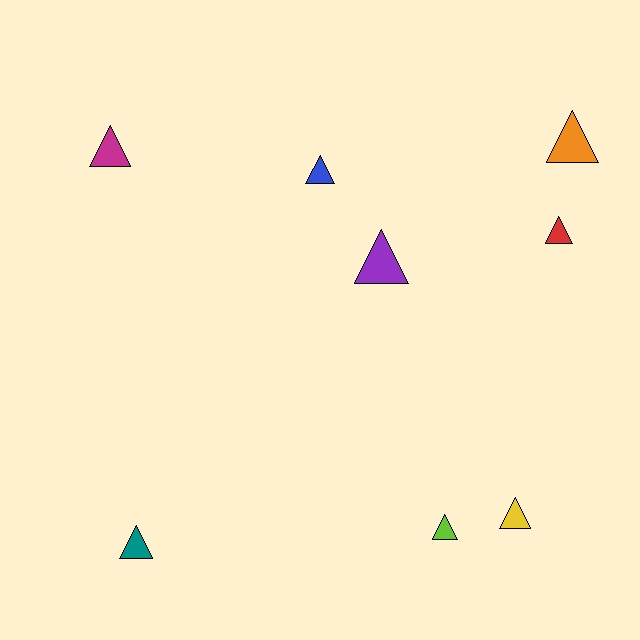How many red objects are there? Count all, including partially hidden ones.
There is 1 red object.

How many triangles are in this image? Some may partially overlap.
There are 8 triangles.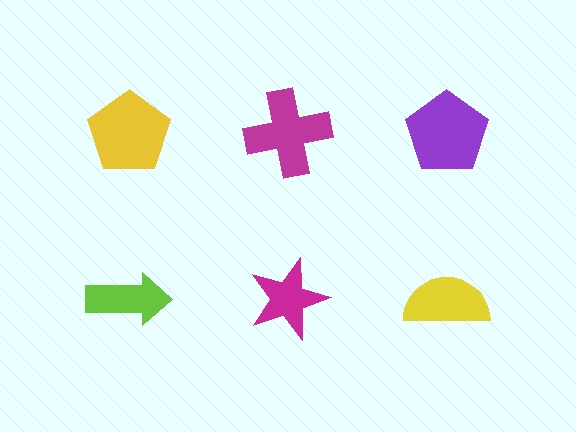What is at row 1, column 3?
A purple pentagon.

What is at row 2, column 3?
A yellow semicircle.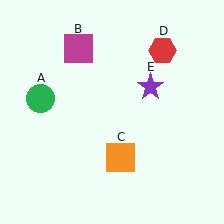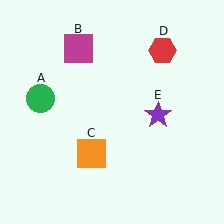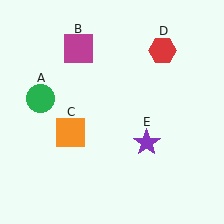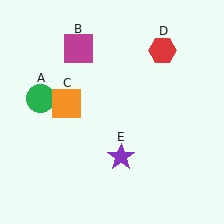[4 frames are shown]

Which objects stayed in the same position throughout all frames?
Green circle (object A) and magenta square (object B) and red hexagon (object D) remained stationary.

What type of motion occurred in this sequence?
The orange square (object C), purple star (object E) rotated clockwise around the center of the scene.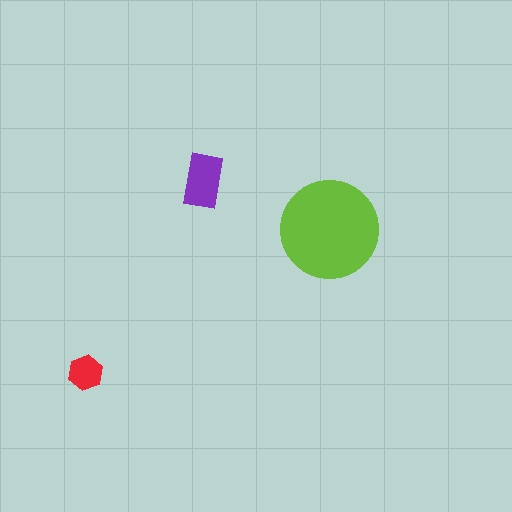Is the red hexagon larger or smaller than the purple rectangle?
Smaller.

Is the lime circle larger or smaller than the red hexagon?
Larger.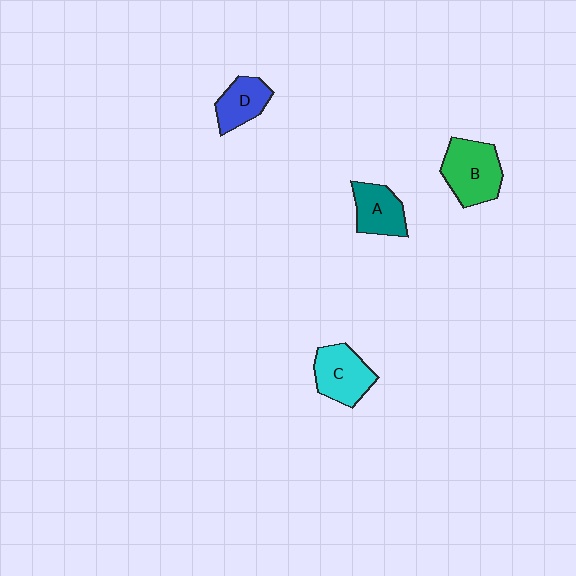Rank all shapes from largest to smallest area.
From largest to smallest: B (green), C (cyan), A (teal), D (blue).